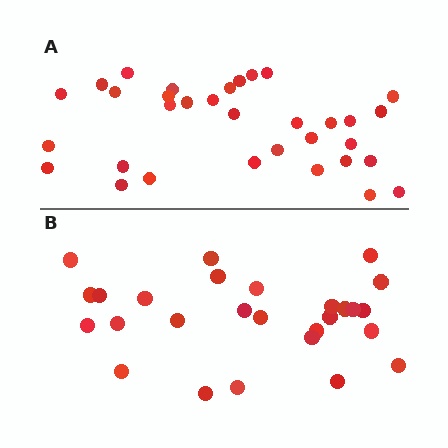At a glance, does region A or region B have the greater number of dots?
Region A (the top region) has more dots.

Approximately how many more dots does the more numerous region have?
Region A has about 6 more dots than region B.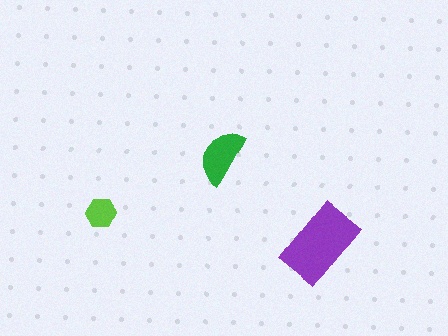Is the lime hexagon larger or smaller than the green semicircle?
Smaller.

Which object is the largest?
The purple rectangle.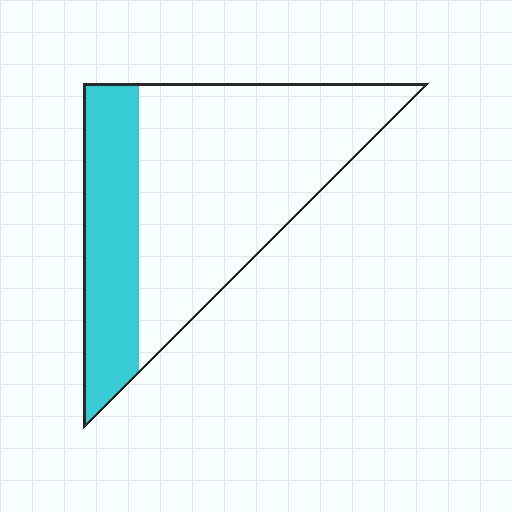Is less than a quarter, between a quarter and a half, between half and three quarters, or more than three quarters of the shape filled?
Between a quarter and a half.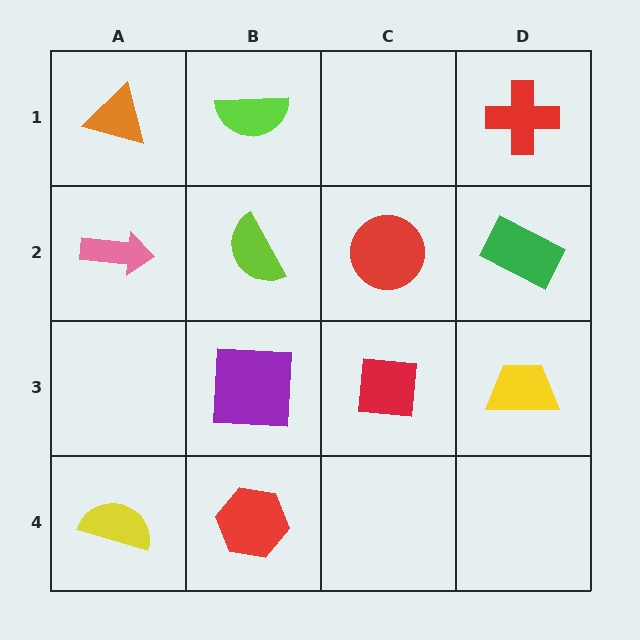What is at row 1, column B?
A lime semicircle.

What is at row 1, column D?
A red cross.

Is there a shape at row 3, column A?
No, that cell is empty.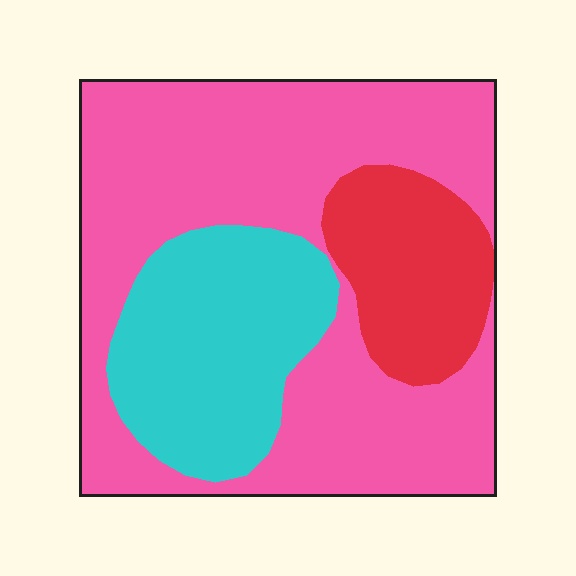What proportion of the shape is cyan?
Cyan covers about 25% of the shape.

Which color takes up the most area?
Pink, at roughly 60%.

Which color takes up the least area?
Red, at roughly 15%.